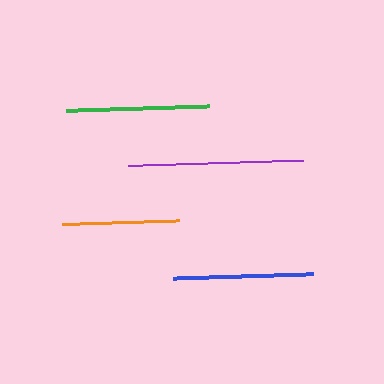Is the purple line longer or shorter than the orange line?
The purple line is longer than the orange line.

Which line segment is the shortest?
The orange line is the shortest at approximately 117 pixels.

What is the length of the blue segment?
The blue segment is approximately 140 pixels long.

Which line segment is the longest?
The purple line is the longest at approximately 174 pixels.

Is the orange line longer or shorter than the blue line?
The blue line is longer than the orange line.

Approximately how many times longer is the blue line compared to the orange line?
The blue line is approximately 1.2 times the length of the orange line.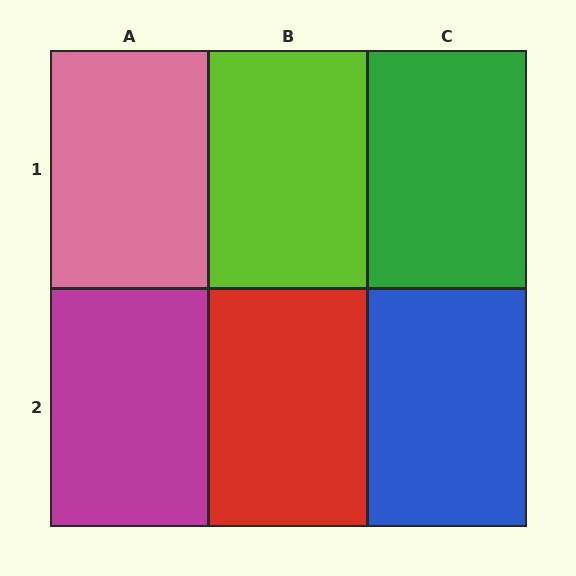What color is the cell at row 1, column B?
Lime.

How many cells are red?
1 cell is red.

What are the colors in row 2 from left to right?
Magenta, red, blue.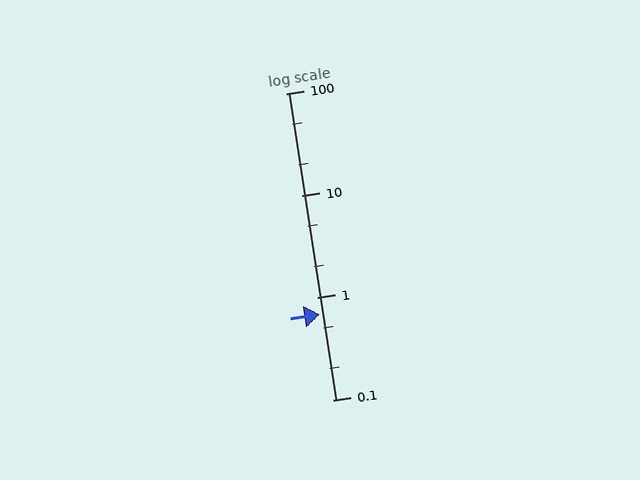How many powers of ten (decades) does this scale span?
The scale spans 3 decades, from 0.1 to 100.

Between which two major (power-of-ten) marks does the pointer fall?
The pointer is between 0.1 and 1.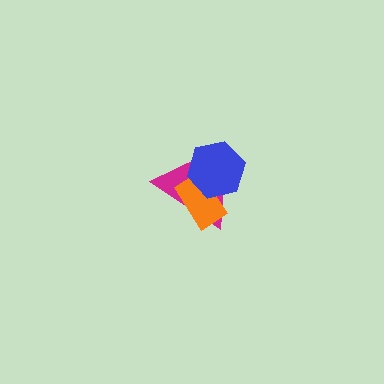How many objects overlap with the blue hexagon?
2 objects overlap with the blue hexagon.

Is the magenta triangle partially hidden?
Yes, it is partially covered by another shape.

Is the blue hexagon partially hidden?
No, no other shape covers it.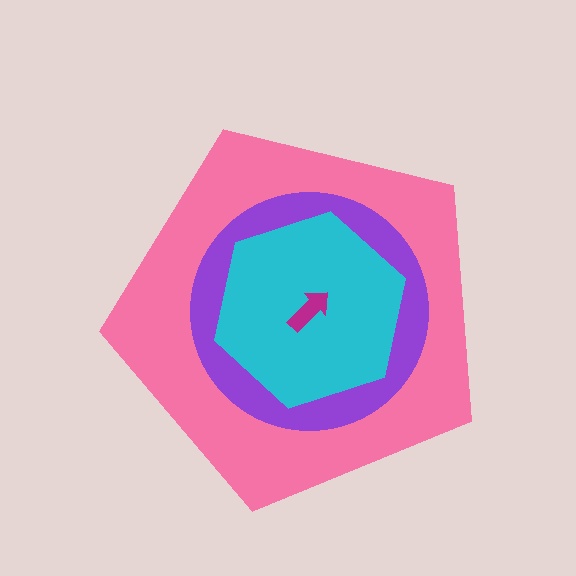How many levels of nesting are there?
4.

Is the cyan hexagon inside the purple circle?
Yes.